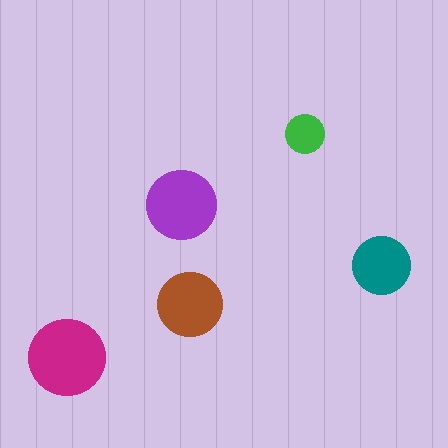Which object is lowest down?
The magenta circle is bottommost.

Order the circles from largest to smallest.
the magenta one, the purple one, the brown one, the teal one, the green one.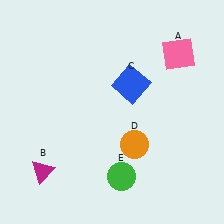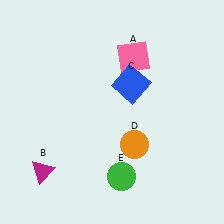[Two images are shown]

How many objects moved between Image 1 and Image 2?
1 object moved between the two images.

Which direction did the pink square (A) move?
The pink square (A) moved left.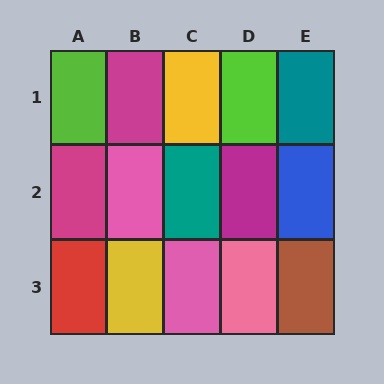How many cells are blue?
1 cell is blue.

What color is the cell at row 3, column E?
Brown.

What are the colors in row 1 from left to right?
Lime, magenta, yellow, lime, teal.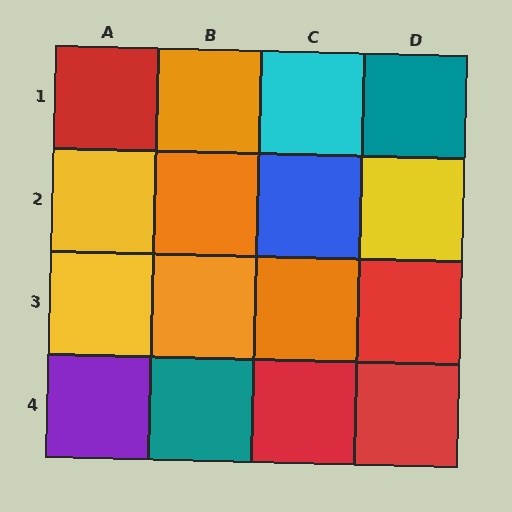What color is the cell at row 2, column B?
Orange.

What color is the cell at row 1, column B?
Orange.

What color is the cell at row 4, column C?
Red.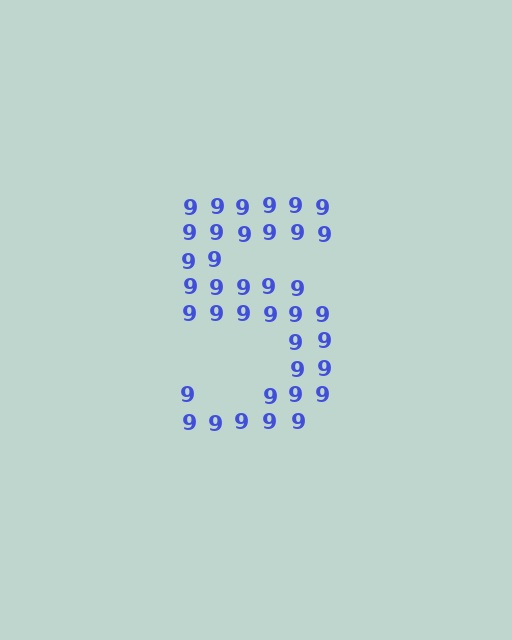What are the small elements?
The small elements are digit 9's.